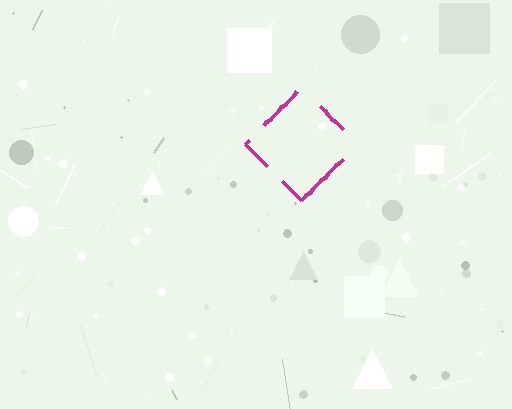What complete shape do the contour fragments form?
The contour fragments form a diamond.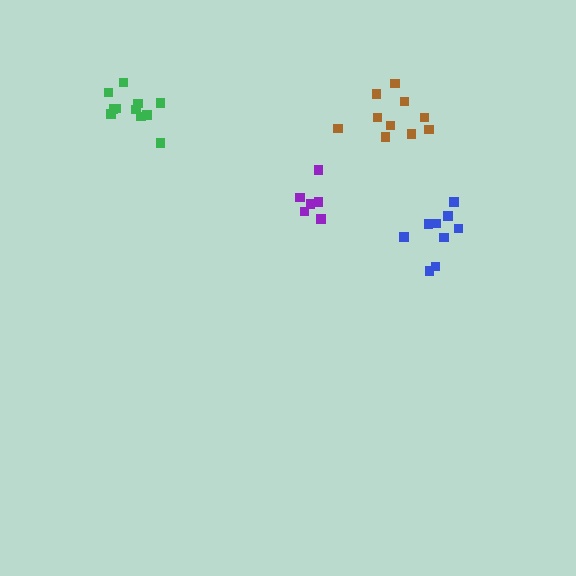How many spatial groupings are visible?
There are 4 spatial groupings.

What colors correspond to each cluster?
The clusters are colored: green, purple, blue, brown.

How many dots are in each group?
Group 1: 11 dots, Group 2: 6 dots, Group 3: 9 dots, Group 4: 10 dots (36 total).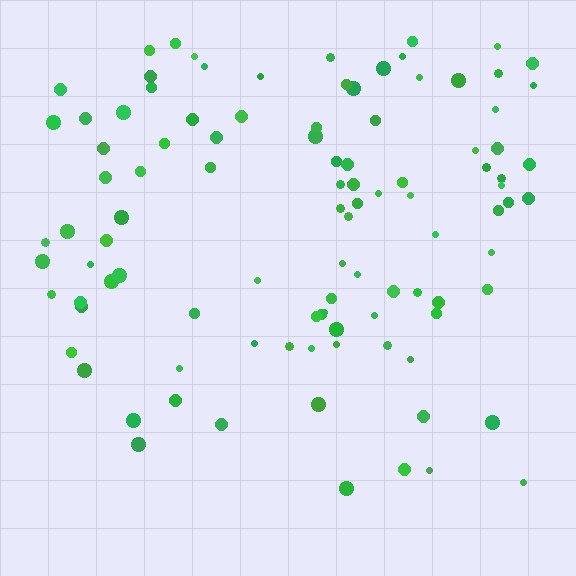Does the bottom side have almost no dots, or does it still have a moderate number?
Still a moderate number, just noticeably fewer than the top.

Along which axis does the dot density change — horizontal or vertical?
Vertical.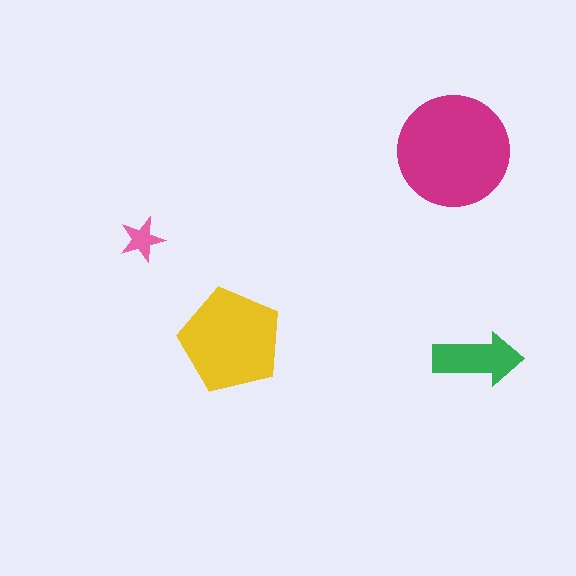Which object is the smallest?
The pink star.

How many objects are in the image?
There are 4 objects in the image.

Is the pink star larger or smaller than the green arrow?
Smaller.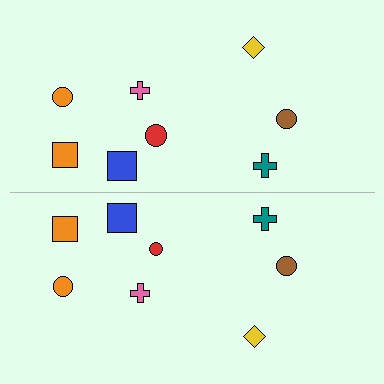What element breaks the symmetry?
The red circle on the bottom side has a different size than its mirror counterpart.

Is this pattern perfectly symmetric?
No, the pattern is not perfectly symmetric. The red circle on the bottom side has a different size than its mirror counterpart.